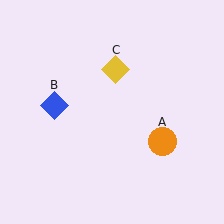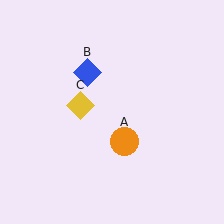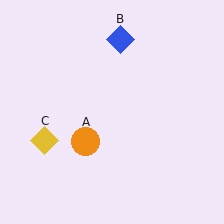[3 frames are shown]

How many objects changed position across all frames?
3 objects changed position: orange circle (object A), blue diamond (object B), yellow diamond (object C).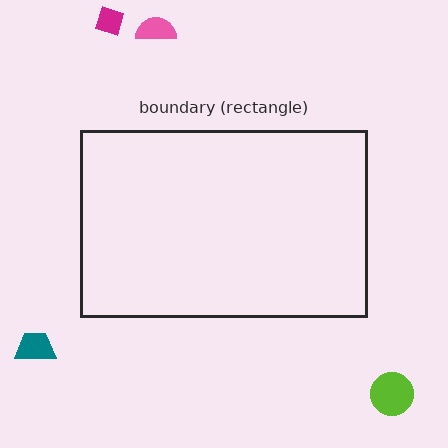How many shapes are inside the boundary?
0 inside, 4 outside.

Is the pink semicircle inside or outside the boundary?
Outside.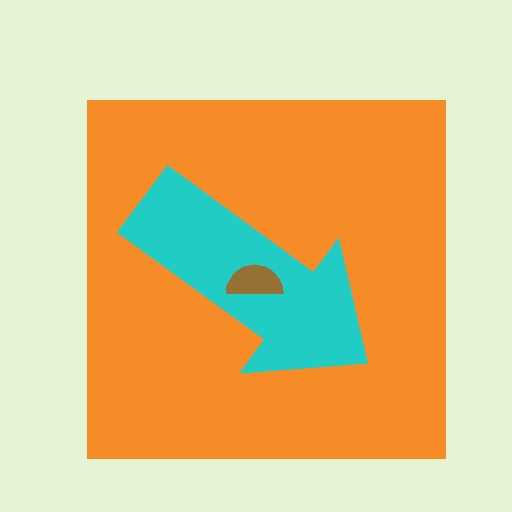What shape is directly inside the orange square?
The cyan arrow.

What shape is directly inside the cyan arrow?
The brown semicircle.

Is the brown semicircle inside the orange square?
Yes.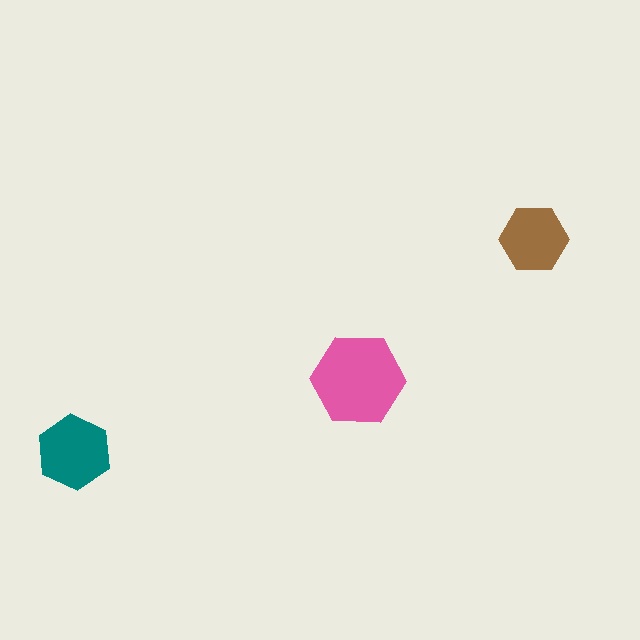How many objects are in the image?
There are 3 objects in the image.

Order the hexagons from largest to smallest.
the pink one, the teal one, the brown one.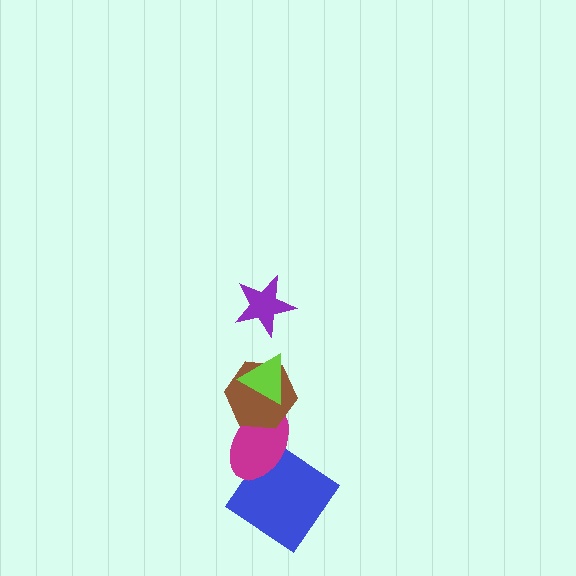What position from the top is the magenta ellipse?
The magenta ellipse is 4th from the top.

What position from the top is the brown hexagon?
The brown hexagon is 3rd from the top.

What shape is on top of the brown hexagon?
The lime triangle is on top of the brown hexagon.